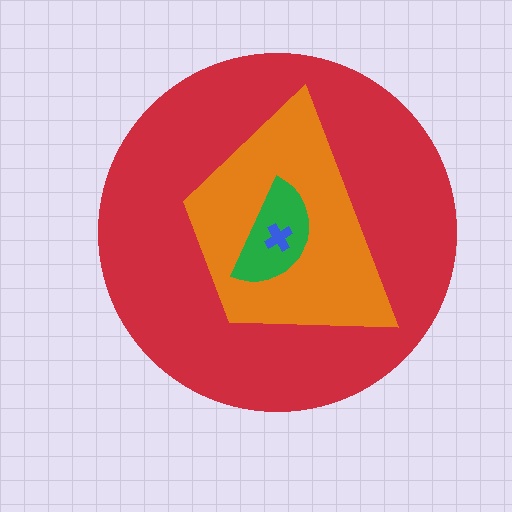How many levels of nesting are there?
4.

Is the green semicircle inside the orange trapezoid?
Yes.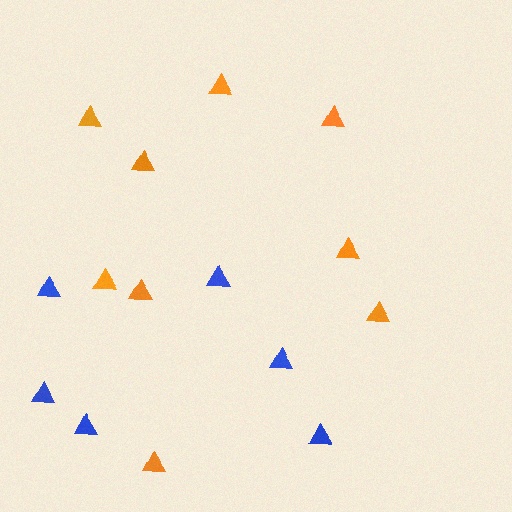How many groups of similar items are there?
There are 2 groups: one group of blue triangles (6) and one group of orange triangles (9).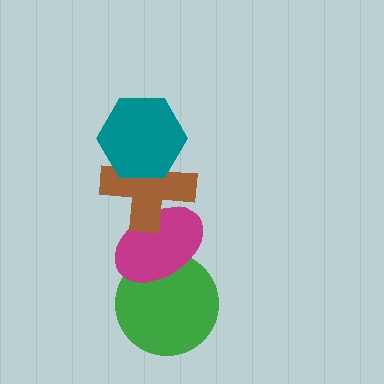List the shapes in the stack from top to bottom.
From top to bottom: the teal hexagon, the brown cross, the magenta ellipse, the green circle.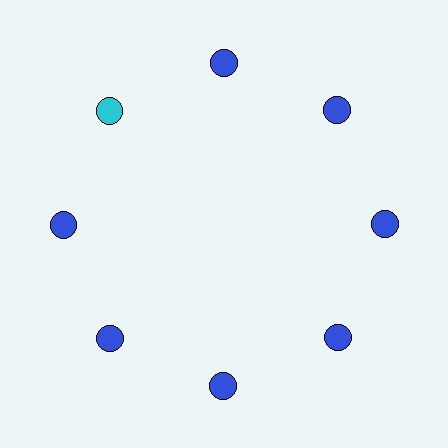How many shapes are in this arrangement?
There are 8 shapes arranged in a ring pattern.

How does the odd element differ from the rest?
It has a different color: cyan instead of blue.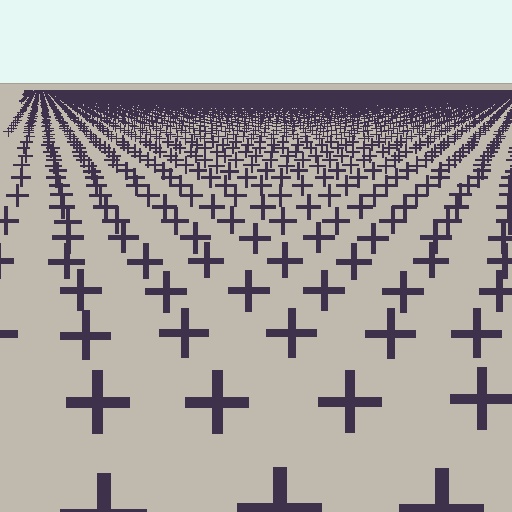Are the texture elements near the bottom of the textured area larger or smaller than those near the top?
Larger. Near the bottom, elements are closer to the viewer and appear at a bigger on-screen size.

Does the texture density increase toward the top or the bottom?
Density increases toward the top.